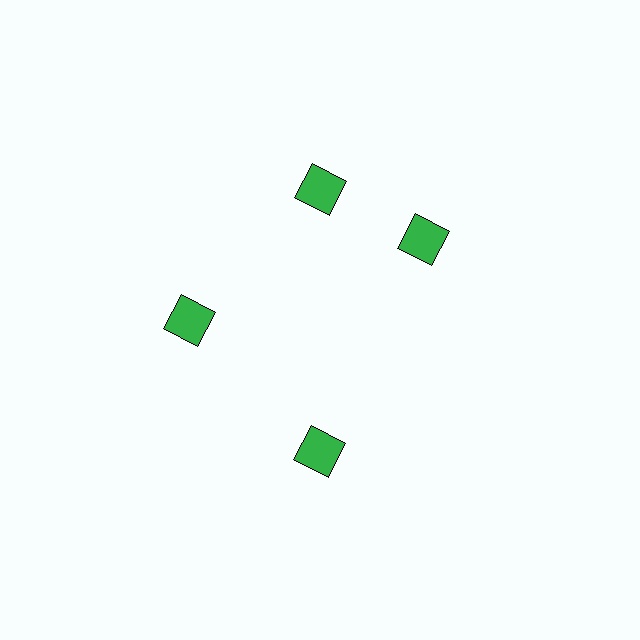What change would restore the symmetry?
The symmetry would be restored by rotating it back into even spacing with its neighbors so that all 4 squares sit at equal angles and equal distance from the center.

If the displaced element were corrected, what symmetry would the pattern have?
It would have 4-fold rotational symmetry — the pattern would map onto itself every 90 degrees.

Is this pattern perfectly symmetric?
No. The 4 green squares are arranged in a ring, but one element near the 3 o'clock position is rotated out of alignment along the ring, breaking the 4-fold rotational symmetry.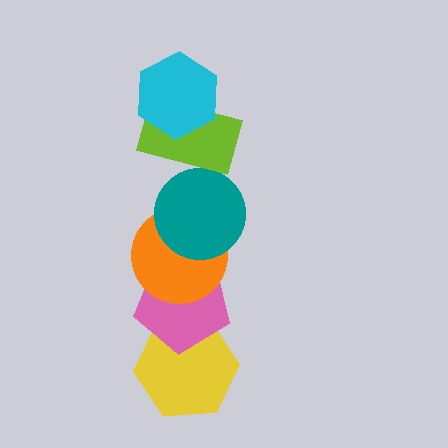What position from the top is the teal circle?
The teal circle is 3rd from the top.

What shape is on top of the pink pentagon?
The orange circle is on top of the pink pentagon.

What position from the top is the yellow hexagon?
The yellow hexagon is 6th from the top.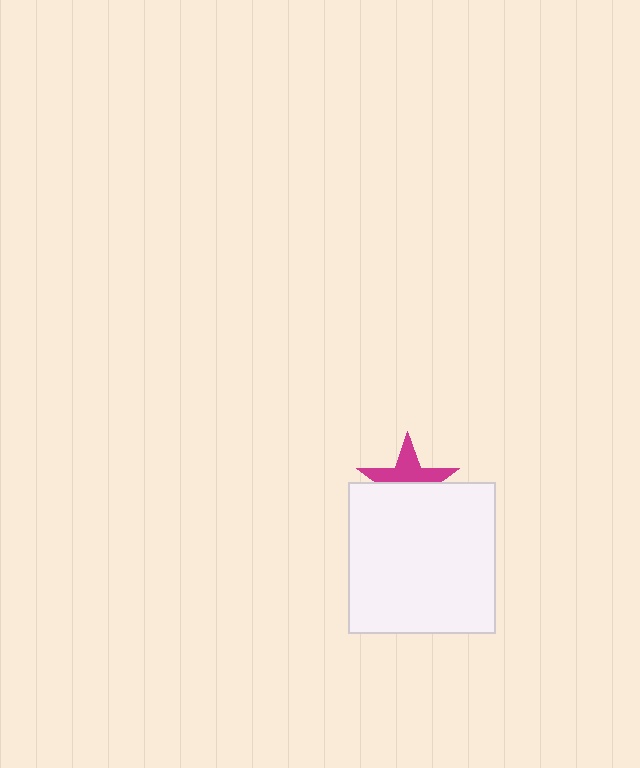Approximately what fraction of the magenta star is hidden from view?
Roughly 52% of the magenta star is hidden behind the white rectangle.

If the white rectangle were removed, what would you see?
You would see the complete magenta star.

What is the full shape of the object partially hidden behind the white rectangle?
The partially hidden object is a magenta star.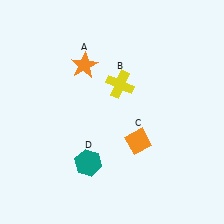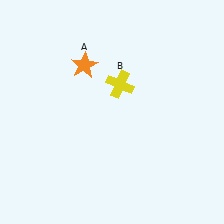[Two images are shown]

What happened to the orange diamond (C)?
The orange diamond (C) was removed in Image 2. It was in the bottom-right area of Image 1.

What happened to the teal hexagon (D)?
The teal hexagon (D) was removed in Image 2. It was in the bottom-left area of Image 1.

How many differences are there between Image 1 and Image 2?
There are 2 differences between the two images.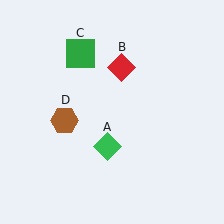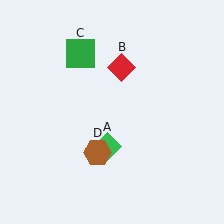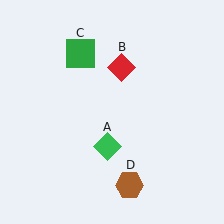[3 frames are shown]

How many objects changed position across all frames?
1 object changed position: brown hexagon (object D).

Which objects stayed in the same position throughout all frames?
Green diamond (object A) and red diamond (object B) and green square (object C) remained stationary.